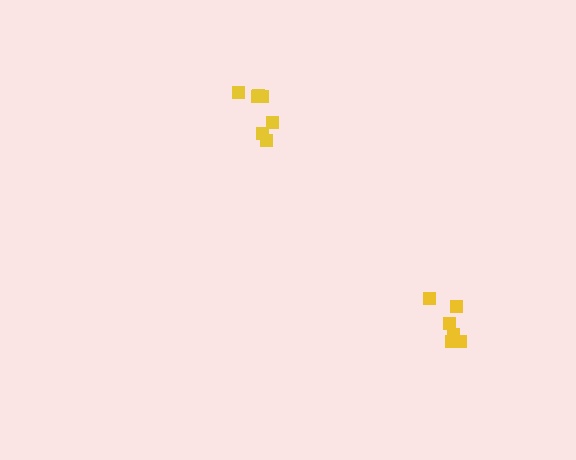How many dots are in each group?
Group 1: 7 dots, Group 2: 6 dots (13 total).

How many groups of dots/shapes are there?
There are 2 groups.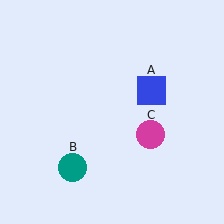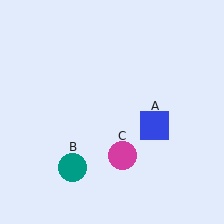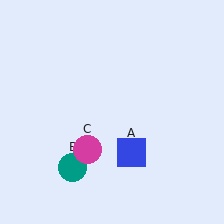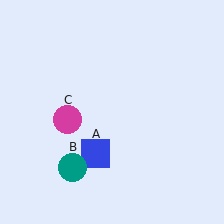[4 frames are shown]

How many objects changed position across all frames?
2 objects changed position: blue square (object A), magenta circle (object C).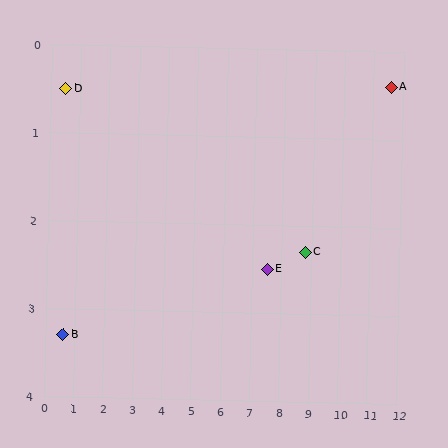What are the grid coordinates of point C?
Point C is at approximately (8.8, 2.3).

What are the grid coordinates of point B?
Point B is at approximately (0.6, 3.3).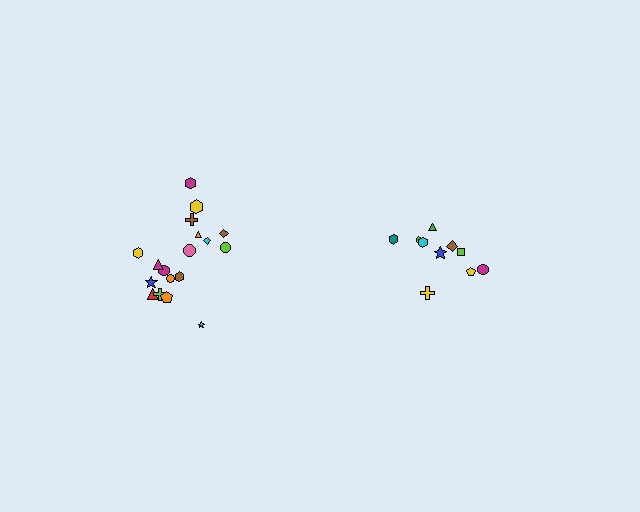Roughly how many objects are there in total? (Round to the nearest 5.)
Roughly 30 objects in total.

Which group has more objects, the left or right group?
The left group.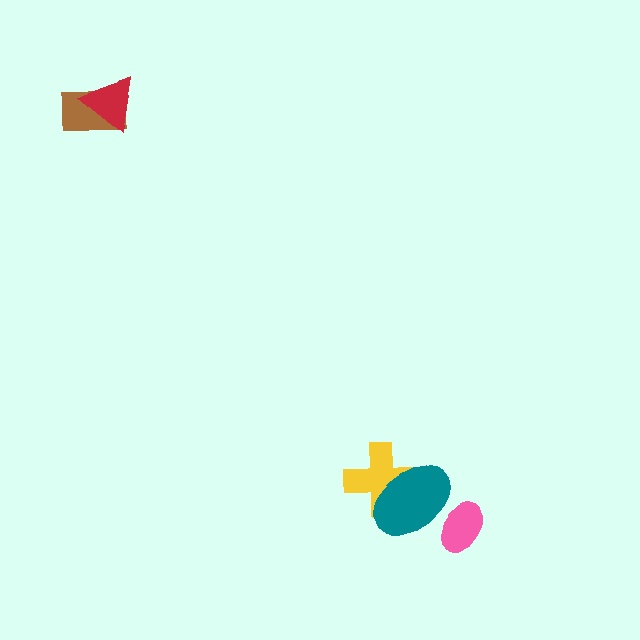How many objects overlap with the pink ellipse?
1 object overlaps with the pink ellipse.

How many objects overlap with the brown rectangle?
1 object overlaps with the brown rectangle.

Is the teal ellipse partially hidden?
No, no other shape covers it.